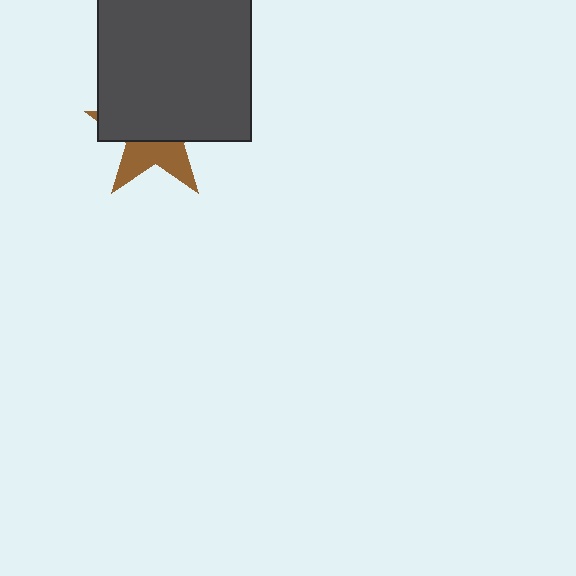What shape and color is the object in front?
The object in front is a dark gray square.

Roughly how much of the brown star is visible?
A small part of it is visible (roughly 38%).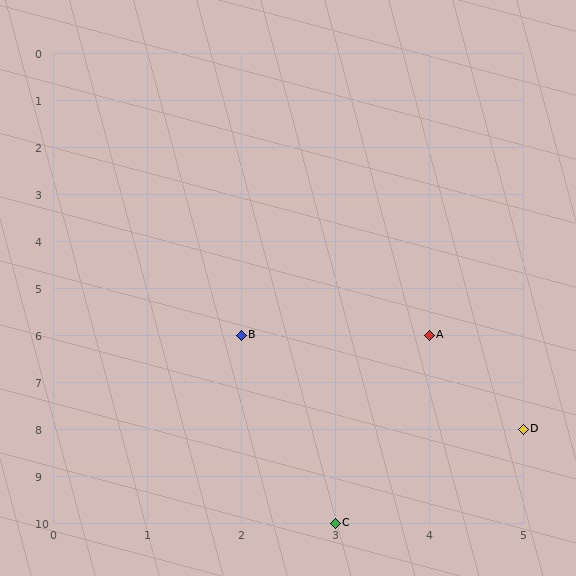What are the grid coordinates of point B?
Point B is at grid coordinates (2, 6).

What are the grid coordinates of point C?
Point C is at grid coordinates (3, 10).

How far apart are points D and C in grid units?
Points D and C are 2 columns and 2 rows apart (about 2.8 grid units diagonally).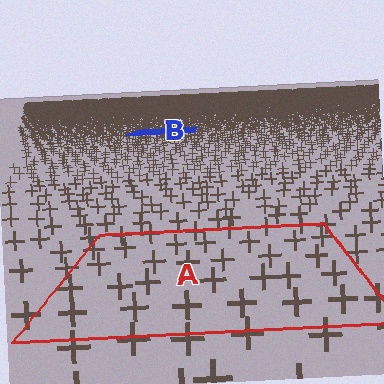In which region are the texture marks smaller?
The texture marks are smaller in region B, because it is farther away.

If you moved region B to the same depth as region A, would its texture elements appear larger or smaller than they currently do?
They would appear larger. At a closer depth, the same texture elements are projected at a bigger on-screen size.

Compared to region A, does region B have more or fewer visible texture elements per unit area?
Region B has more texture elements per unit area — they are packed more densely because it is farther away.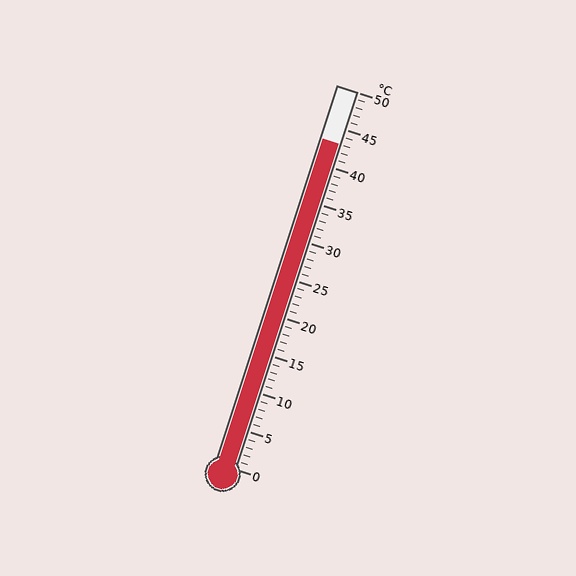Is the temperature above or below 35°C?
The temperature is above 35°C.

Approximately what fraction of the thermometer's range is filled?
The thermometer is filled to approximately 85% of its range.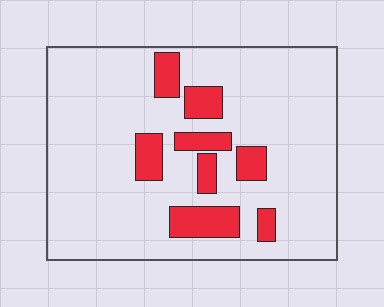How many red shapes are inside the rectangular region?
8.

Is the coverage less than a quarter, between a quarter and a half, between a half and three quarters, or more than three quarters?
Less than a quarter.